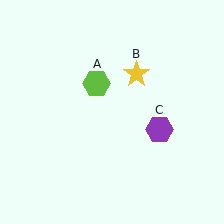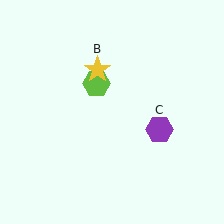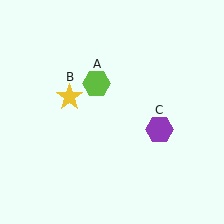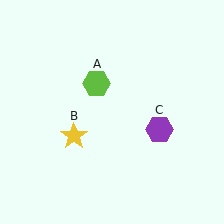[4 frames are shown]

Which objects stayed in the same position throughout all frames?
Lime hexagon (object A) and purple hexagon (object C) remained stationary.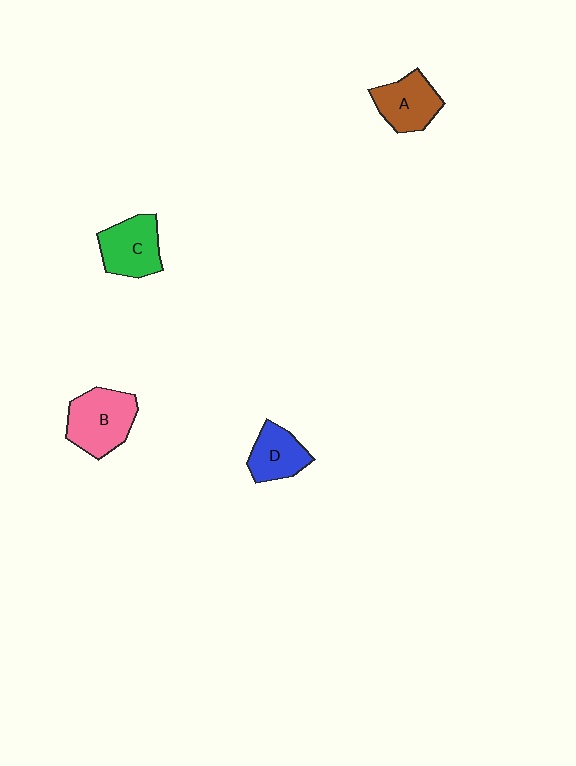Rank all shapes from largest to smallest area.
From largest to smallest: B (pink), C (green), A (brown), D (blue).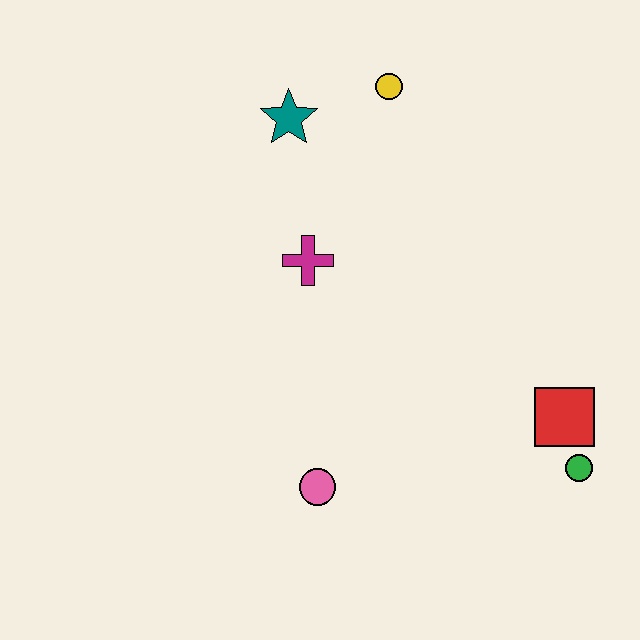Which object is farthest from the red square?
The teal star is farthest from the red square.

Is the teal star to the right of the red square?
No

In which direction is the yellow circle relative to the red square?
The yellow circle is above the red square.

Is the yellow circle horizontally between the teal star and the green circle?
Yes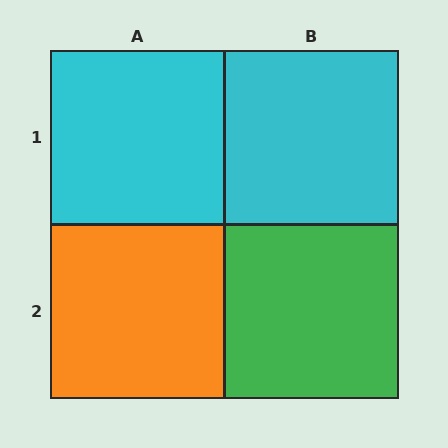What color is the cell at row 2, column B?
Green.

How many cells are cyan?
2 cells are cyan.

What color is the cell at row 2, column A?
Orange.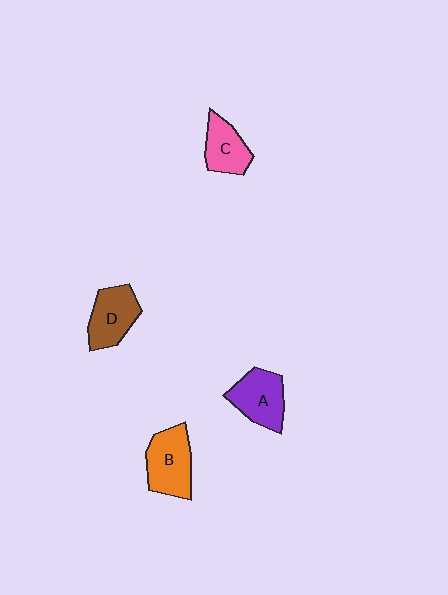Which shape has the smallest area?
Shape C (pink).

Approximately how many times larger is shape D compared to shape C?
Approximately 1.2 times.